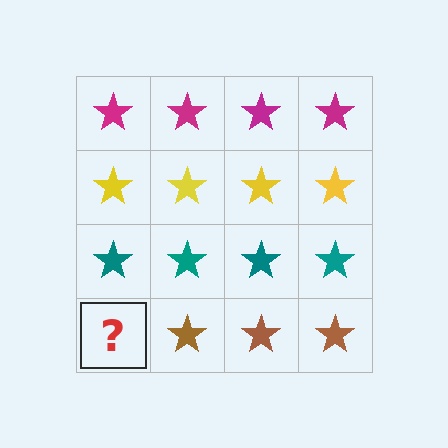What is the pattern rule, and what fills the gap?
The rule is that each row has a consistent color. The gap should be filled with a brown star.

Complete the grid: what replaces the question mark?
The question mark should be replaced with a brown star.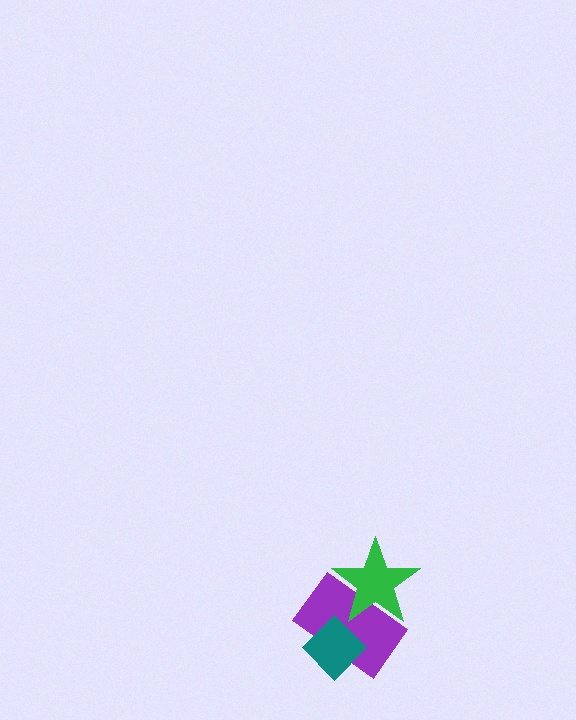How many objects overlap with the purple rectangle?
2 objects overlap with the purple rectangle.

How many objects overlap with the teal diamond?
1 object overlaps with the teal diamond.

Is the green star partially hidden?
No, no other shape covers it.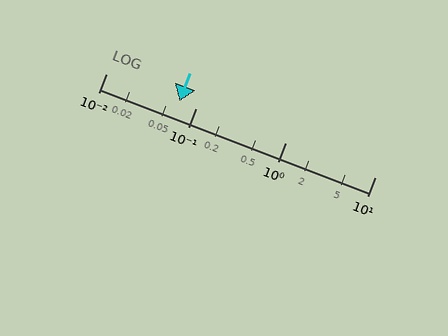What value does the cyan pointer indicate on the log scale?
The pointer indicates approximately 0.065.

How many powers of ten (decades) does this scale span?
The scale spans 3 decades, from 0.01 to 10.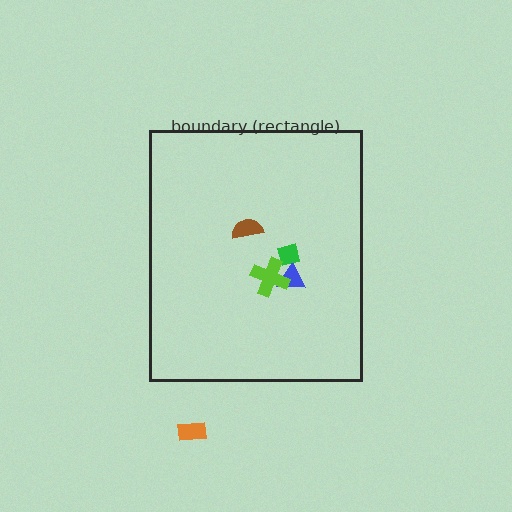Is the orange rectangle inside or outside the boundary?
Outside.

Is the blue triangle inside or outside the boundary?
Inside.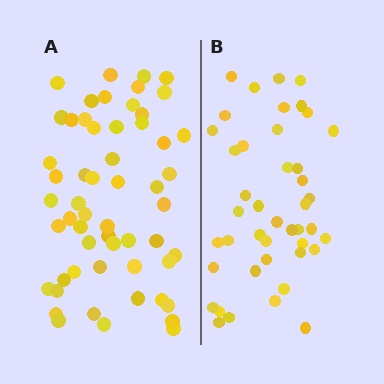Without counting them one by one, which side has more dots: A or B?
Region A (the left region) has more dots.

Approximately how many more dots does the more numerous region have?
Region A has approximately 15 more dots than region B.